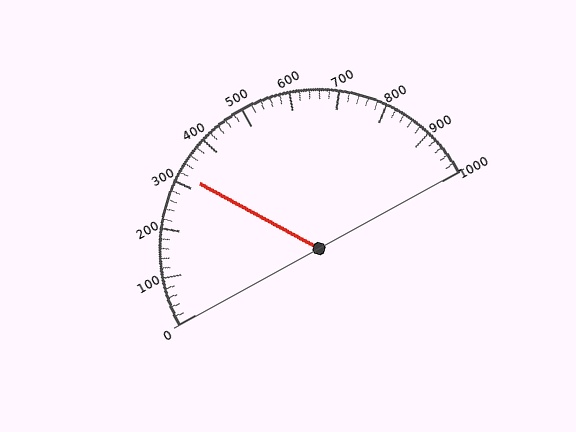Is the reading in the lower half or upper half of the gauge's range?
The reading is in the lower half of the range (0 to 1000).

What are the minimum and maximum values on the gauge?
The gauge ranges from 0 to 1000.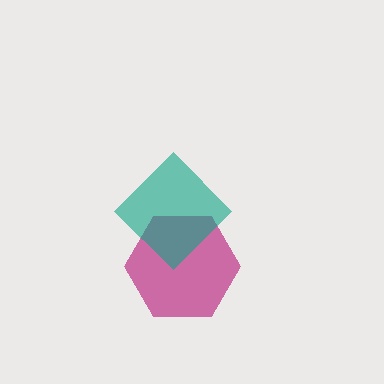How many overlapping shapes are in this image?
There are 2 overlapping shapes in the image.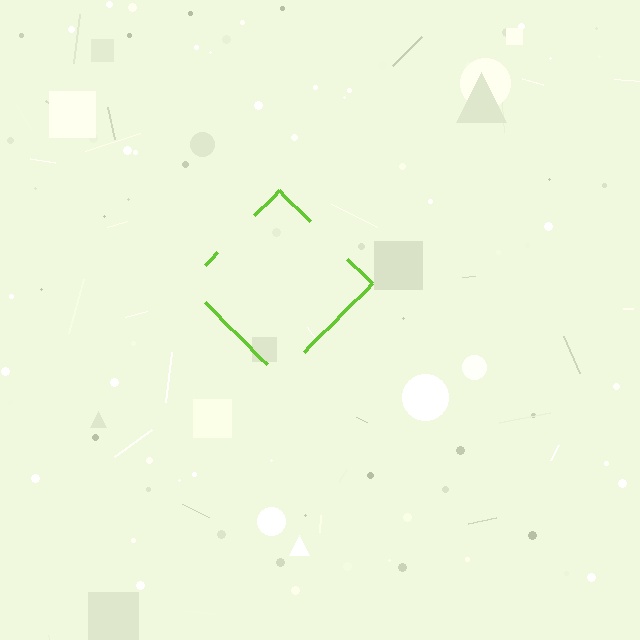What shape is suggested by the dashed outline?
The dashed outline suggests a diamond.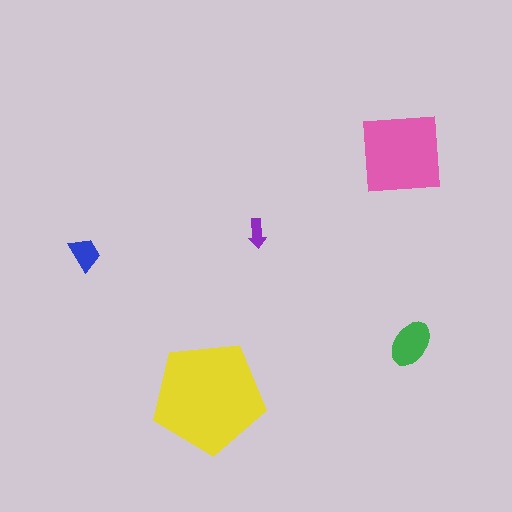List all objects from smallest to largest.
The purple arrow, the blue trapezoid, the green ellipse, the pink square, the yellow pentagon.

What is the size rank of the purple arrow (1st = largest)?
5th.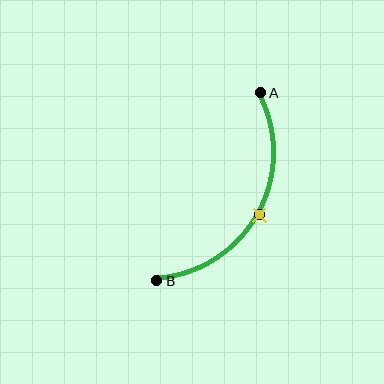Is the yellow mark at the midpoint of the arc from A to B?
Yes. The yellow mark lies on the arc at equal arc-length from both A and B — it is the arc midpoint.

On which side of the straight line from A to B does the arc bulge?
The arc bulges to the right of the straight line connecting A and B.